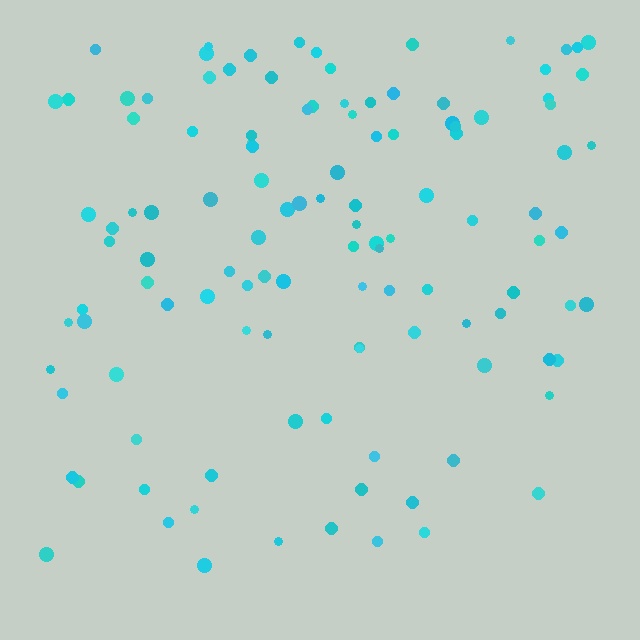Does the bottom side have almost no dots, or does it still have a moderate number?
Still a moderate number, just noticeably fewer than the top.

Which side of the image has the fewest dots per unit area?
The bottom.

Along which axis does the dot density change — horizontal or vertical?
Vertical.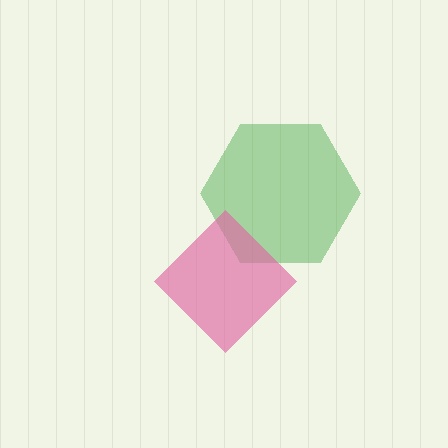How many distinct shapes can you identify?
There are 2 distinct shapes: a green hexagon, a pink diamond.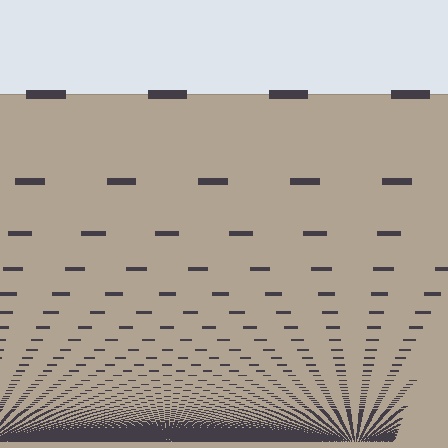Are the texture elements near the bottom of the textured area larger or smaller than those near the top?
Smaller. The gradient is inverted — elements near the bottom are smaller and denser.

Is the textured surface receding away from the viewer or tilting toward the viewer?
The surface appears to tilt toward the viewer. Texture elements get larger and sparser toward the top.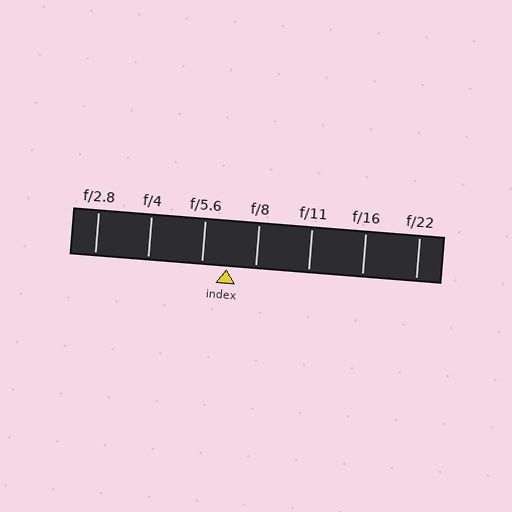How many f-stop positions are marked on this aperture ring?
There are 7 f-stop positions marked.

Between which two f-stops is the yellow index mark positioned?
The index mark is between f/5.6 and f/8.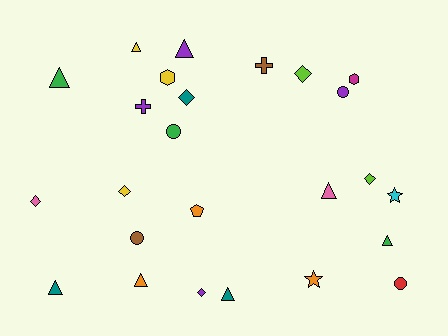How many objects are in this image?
There are 25 objects.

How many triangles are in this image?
There are 8 triangles.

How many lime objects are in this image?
There are 2 lime objects.